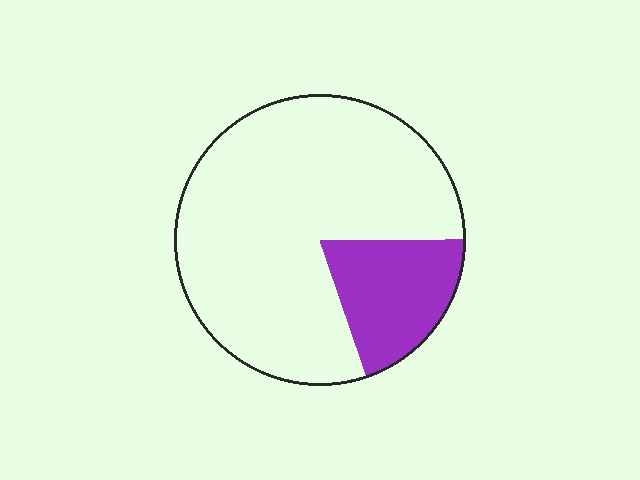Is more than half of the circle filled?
No.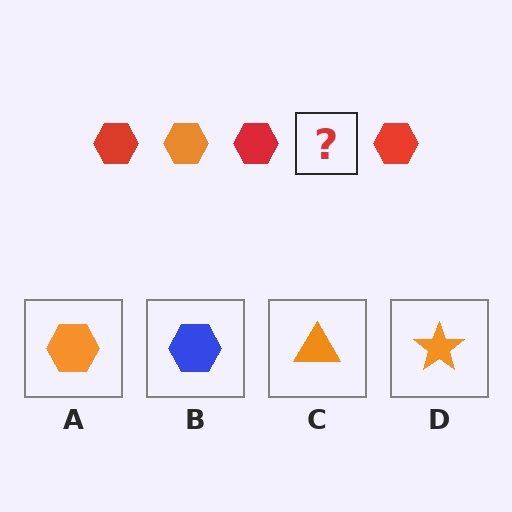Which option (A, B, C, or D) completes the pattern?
A.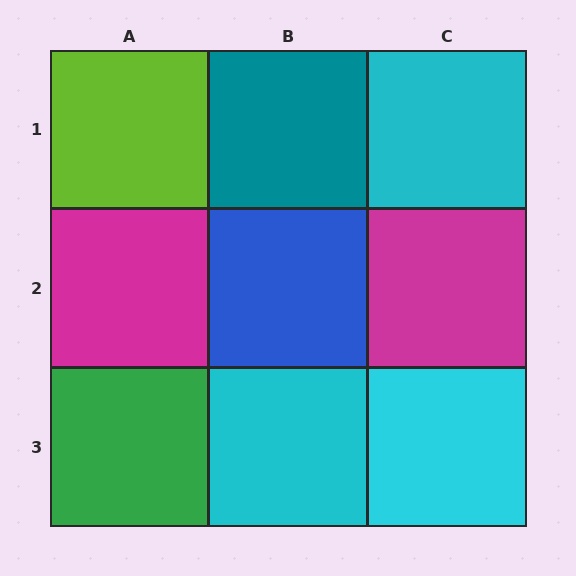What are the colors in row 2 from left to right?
Magenta, blue, magenta.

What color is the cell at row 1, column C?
Cyan.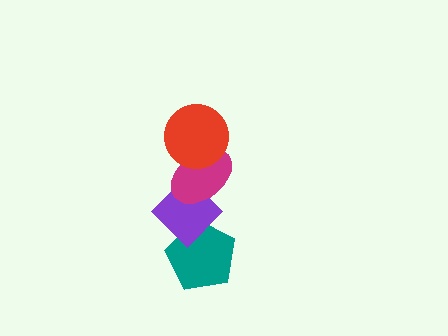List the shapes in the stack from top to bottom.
From top to bottom: the red circle, the magenta ellipse, the purple diamond, the teal pentagon.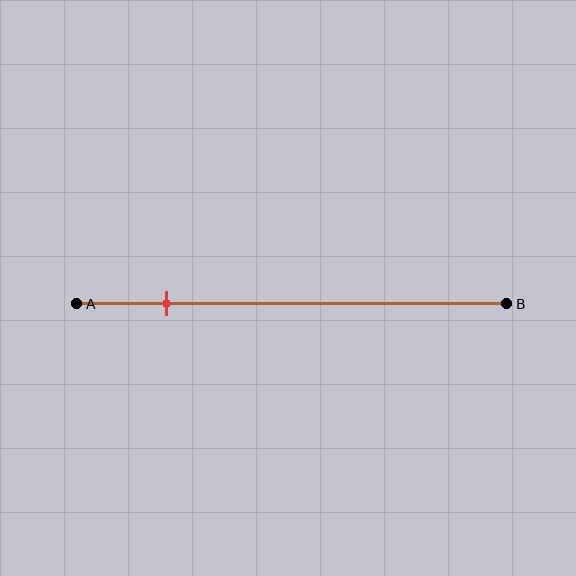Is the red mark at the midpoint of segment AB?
No, the mark is at about 20% from A, not at the 50% midpoint.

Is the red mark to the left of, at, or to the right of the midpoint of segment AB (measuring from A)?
The red mark is to the left of the midpoint of segment AB.